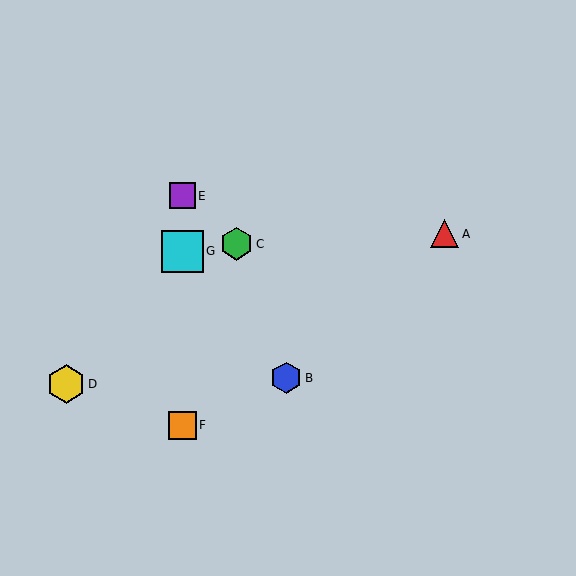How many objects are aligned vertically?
3 objects (E, F, G) are aligned vertically.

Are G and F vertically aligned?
Yes, both are at x≈182.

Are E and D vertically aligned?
No, E is at x≈182 and D is at x≈66.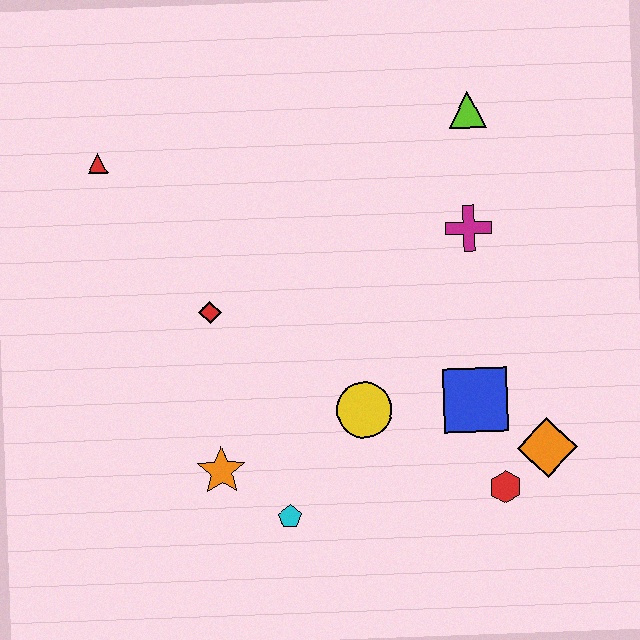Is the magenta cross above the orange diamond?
Yes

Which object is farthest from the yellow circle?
The red triangle is farthest from the yellow circle.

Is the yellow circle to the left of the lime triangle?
Yes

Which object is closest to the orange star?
The cyan pentagon is closest to the orange star.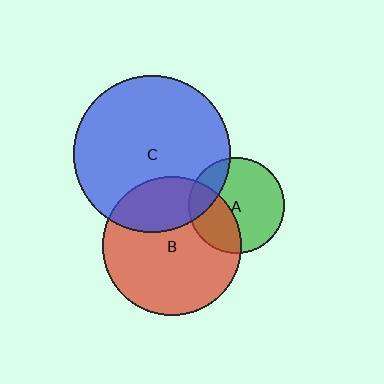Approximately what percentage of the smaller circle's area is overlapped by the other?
Approximately 35%.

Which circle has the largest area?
Circle C (blue).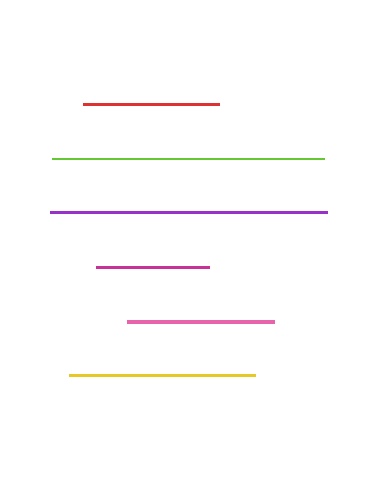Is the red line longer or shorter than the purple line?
The purple line is longer than the red line.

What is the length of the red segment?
The red segment is approximately 136 pixels long.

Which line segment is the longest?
The purple line is the longest at approximately 277 pixels.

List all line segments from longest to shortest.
From longest to shortest: purple, lime, yellow, pink, red, magenta.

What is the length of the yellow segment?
The yellow segment is approximately 185 pixels long.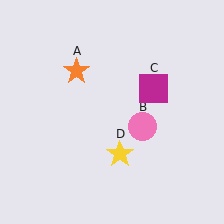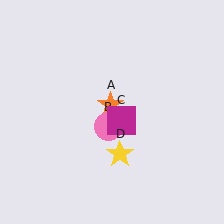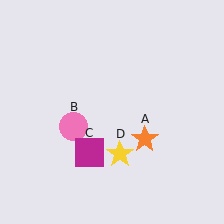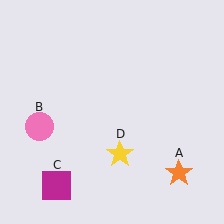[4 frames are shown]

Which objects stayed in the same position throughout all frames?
Yellow star (object D) remained stationary.